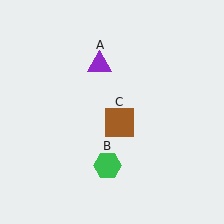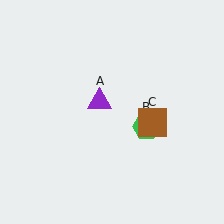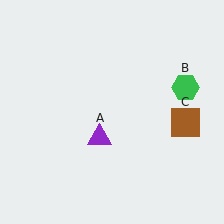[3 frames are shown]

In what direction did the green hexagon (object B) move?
The green hexagon (object B) moved up and to the right.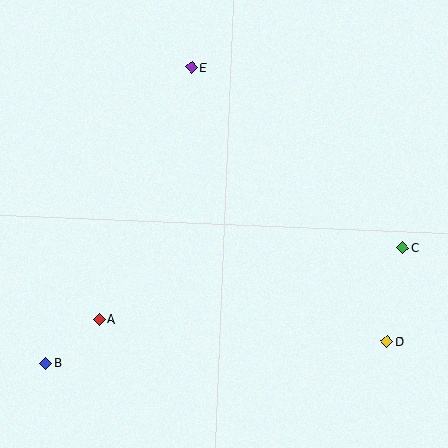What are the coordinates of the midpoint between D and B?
The midpoint between D and B is at (217, 352).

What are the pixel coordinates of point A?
Point A is at (99, 319).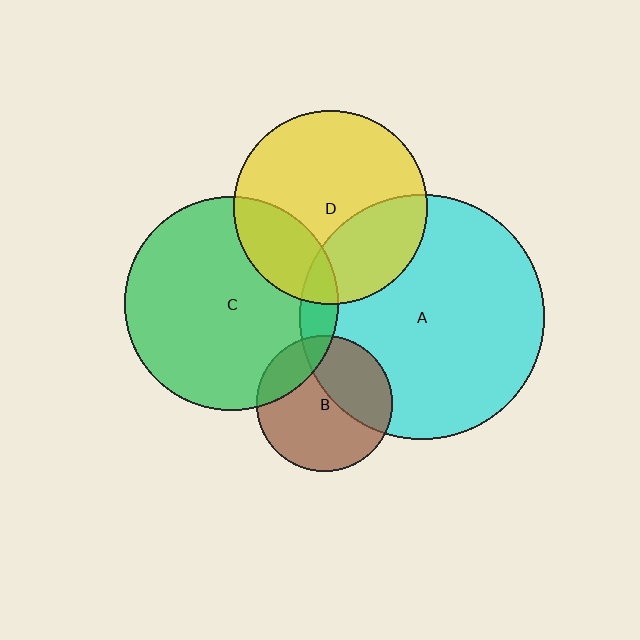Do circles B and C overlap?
Yes.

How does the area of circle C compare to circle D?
Approximately 1.2 times.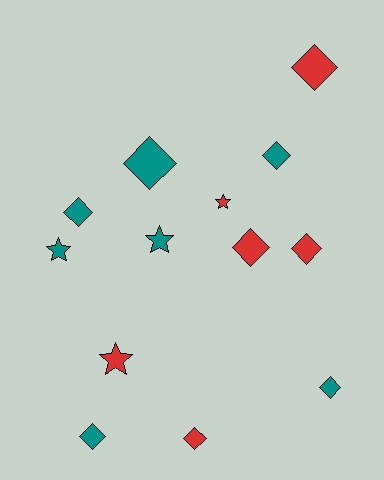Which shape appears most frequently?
Diamond, with 9 objects.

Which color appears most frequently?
Teal, with 7 objects.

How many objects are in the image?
There are 13 objects.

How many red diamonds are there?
There are 4 red diamonds.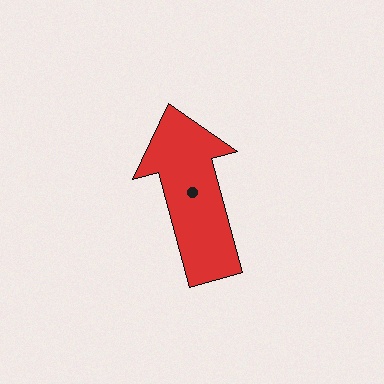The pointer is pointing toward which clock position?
Roughly 11 o'clock.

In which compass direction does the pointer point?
North.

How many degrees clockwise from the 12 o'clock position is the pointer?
Approximately 345 degrees.